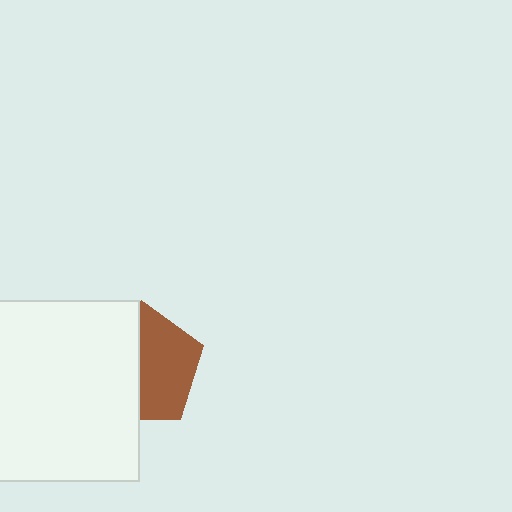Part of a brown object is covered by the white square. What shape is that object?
It is a pentagon.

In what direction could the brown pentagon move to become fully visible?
The brown pentagon could move right. That would shift it out from behind the white square entirely.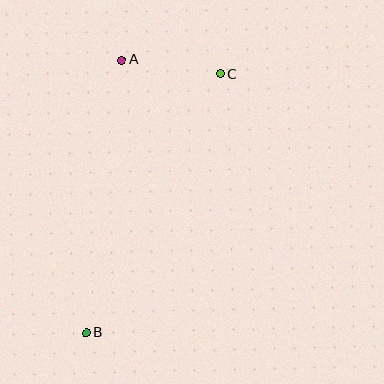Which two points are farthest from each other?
Points B and C are farthest from each other.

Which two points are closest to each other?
Points A and C are closest to each other.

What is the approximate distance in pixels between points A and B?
The distance between A and B is approximately 275 pixels.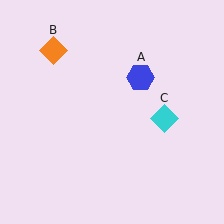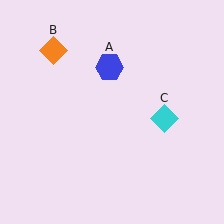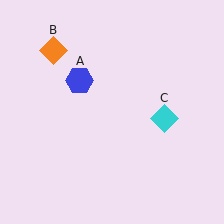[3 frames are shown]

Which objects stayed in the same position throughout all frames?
Orange diamond (object B) and cyan diamond (object C) remained stationary.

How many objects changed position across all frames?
1 object changed position: blue hexagon (object A).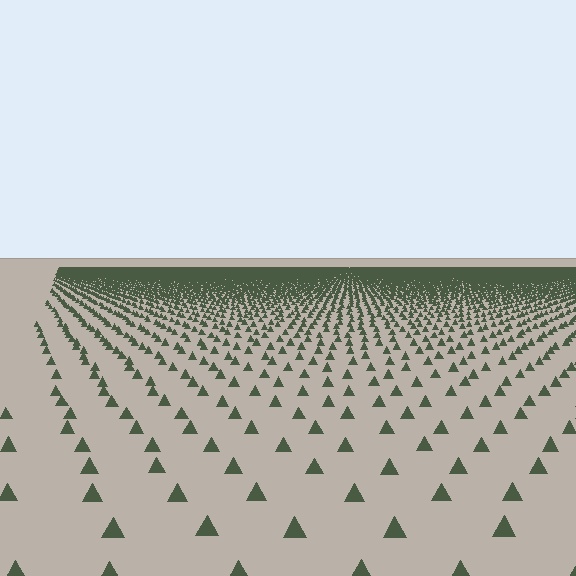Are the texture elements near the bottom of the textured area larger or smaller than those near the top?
Larger. Near the bottom, elements are closer to the viewer and appear at a bigger on-screen size.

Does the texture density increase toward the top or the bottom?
Density increases toward the top.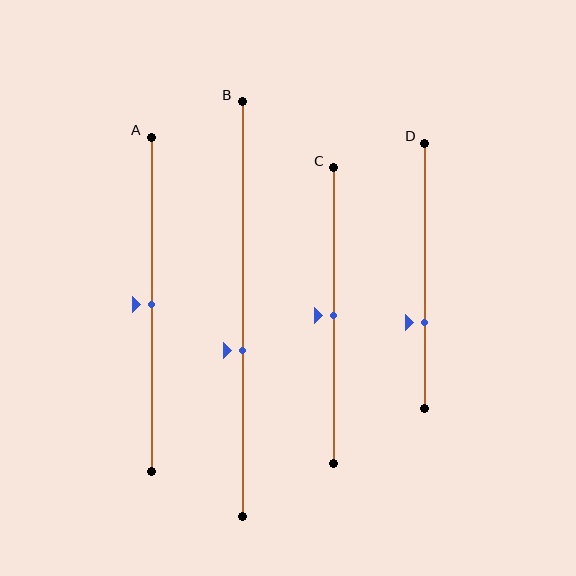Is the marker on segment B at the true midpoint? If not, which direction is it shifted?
No, the marker on segment B is shifted downward by about 10% of the segment length.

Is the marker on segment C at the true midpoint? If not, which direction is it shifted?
Yes, the marker on segment C is at the true midpoint.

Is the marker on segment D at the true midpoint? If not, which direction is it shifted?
No, the marker on segment D is shifted downward by about 17% of the segment length.